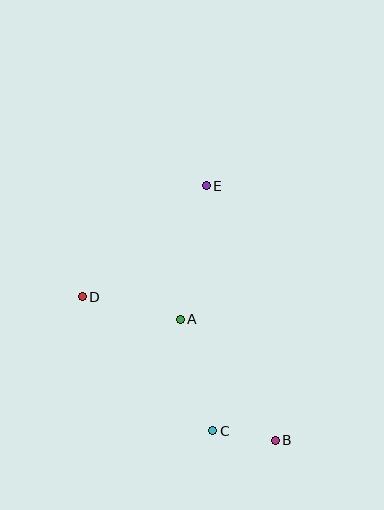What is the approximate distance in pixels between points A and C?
The distance between A and C is approximately 116 pixels.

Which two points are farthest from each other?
Points B and E are farthest from each other.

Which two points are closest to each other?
Points B and C are closest to each other.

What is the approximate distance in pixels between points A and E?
The distance between A and E is approximately 136 pixels.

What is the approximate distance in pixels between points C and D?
The distance between C and D is approximately 187 pixels.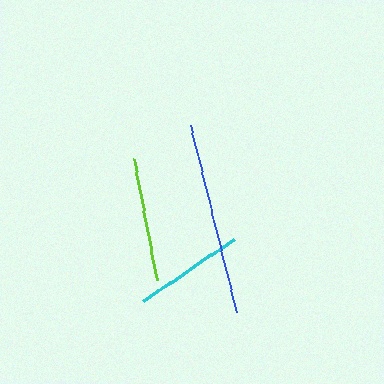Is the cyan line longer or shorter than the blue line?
The blue line is longer than the cyan line.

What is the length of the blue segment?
The blue segment is approximately 192 pixels long.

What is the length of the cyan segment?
The cyan segment is approximately 109 pixels long.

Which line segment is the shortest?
The cyan line is the shortest at approximately 109 pixels.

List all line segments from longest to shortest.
From longest to shortest: blue, lime, cyan.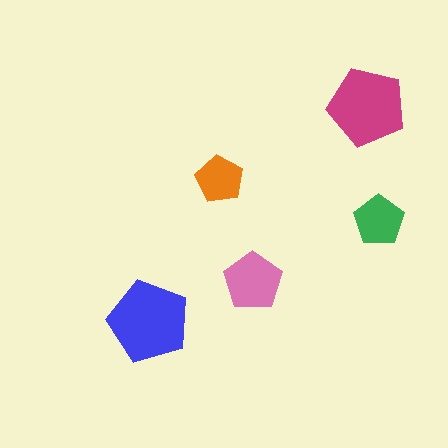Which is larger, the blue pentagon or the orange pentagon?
The blue one.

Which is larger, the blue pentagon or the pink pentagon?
The blue one.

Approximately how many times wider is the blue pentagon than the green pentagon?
About 1.5 times wider.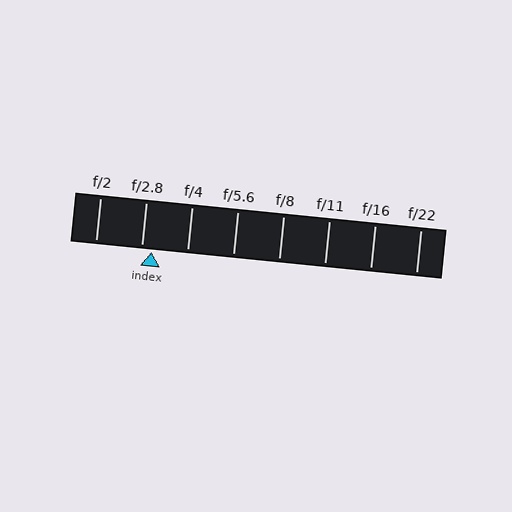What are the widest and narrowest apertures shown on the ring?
The widest aperture shown is f/2 and the narrowest is f/22.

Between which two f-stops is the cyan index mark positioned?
The index mark is between f/2.8 and f/4.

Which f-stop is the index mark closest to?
The index mark is closest to f/2.8.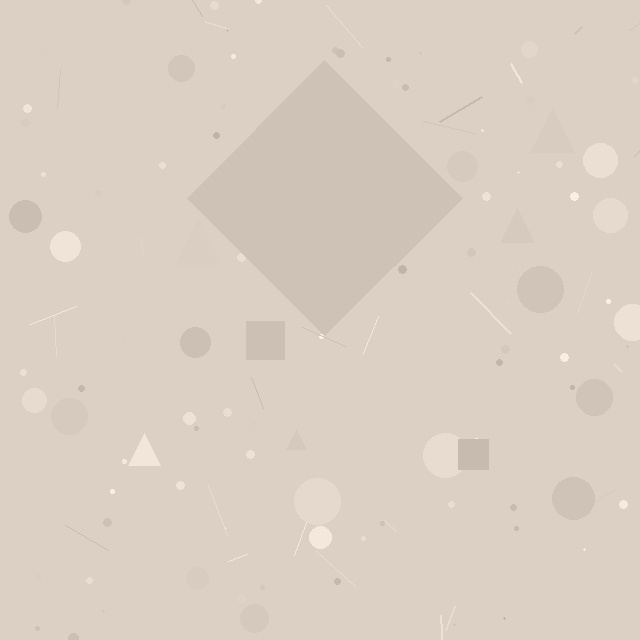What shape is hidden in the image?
A diamond is hidden in the image.